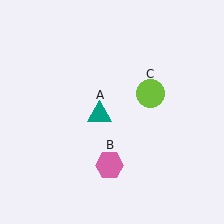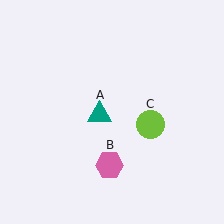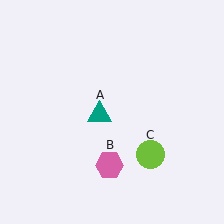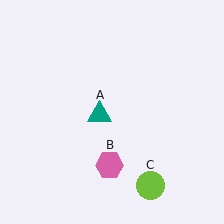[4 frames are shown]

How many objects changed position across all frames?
1 object changed position: lime circle (object C).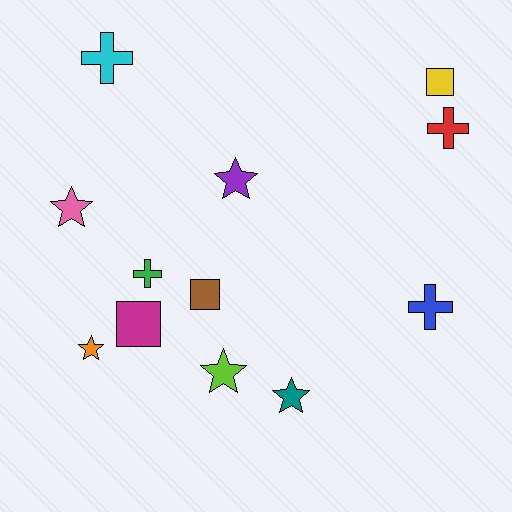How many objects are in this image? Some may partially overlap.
There are 12 objects.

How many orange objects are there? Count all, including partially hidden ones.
There is 1 orange object.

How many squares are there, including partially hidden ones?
There are 3 squares.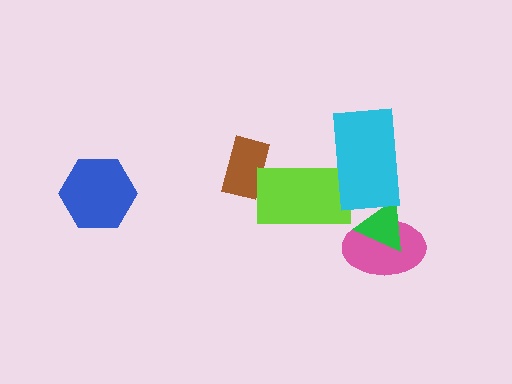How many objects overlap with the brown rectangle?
1 object overlaps with the brown rectangle.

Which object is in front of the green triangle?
The cyan rectangle is in front of the green triangle.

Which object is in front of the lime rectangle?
The cyan rectangle is in front of the lime rectangle.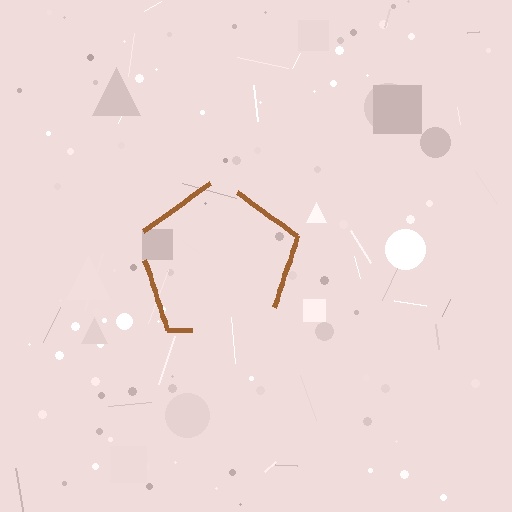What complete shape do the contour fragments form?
The contour fragments form a pentagon.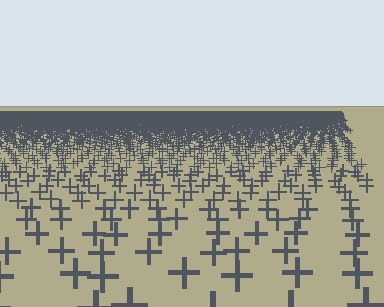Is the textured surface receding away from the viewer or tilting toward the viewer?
The surface is receding away from the viewer. Texture elements get smaller and denser toward the top.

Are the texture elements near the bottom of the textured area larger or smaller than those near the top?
Larger. Near the bottom, elements are closer to the viewer and appear at a bigger on-screen size.